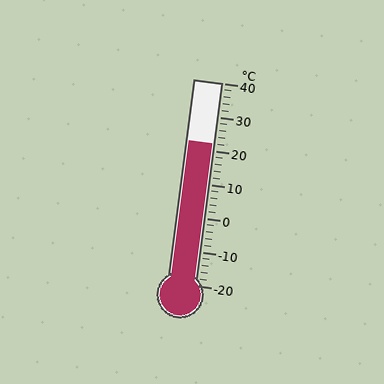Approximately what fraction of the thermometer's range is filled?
The thermometer is filled to approximately 70% of its range.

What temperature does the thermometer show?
The thermometer shows approximately 22°C.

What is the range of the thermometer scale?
The thermometer scale ranges from -20°C to 40°C.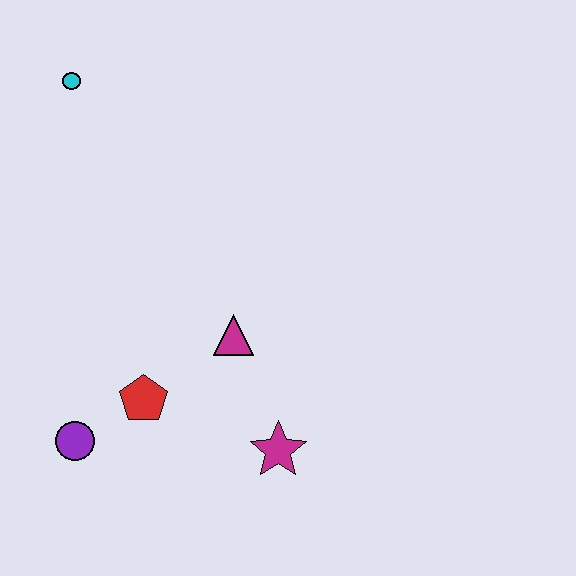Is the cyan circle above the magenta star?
Yes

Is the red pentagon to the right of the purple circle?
Yes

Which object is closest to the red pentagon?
The purple circle is closest to the red pentagon.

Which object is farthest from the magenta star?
The cyan circle is farthest from the magenta star.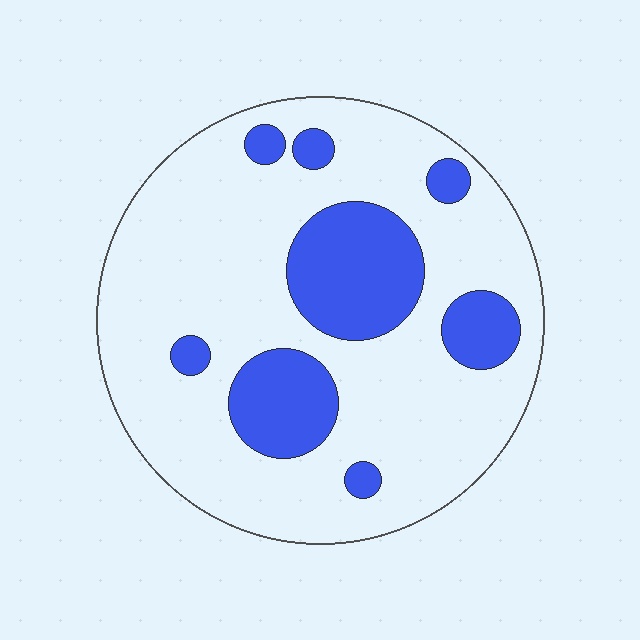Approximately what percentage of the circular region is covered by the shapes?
Approximately 25%.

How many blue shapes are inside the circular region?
8.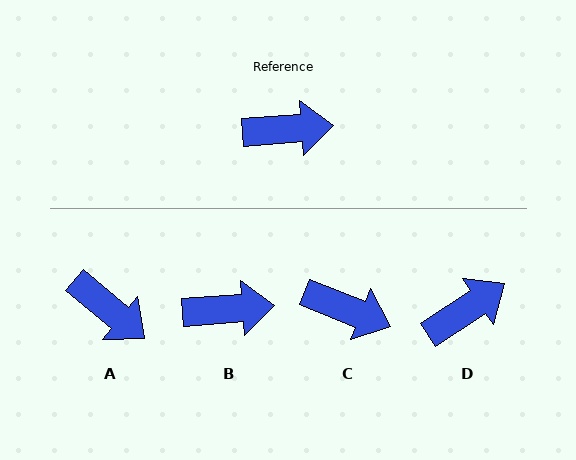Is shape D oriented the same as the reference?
No, it is off by about 29 degrees.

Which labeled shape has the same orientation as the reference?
B.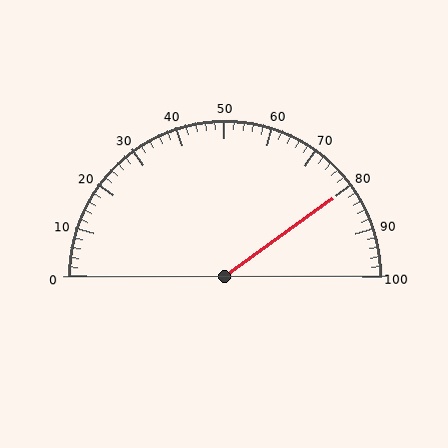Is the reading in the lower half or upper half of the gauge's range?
The reading is in the upper half of the range (0 to 100).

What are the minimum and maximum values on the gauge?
The gauge ranges from 0 to 100.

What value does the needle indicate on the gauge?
The needle indicates approximately 80.